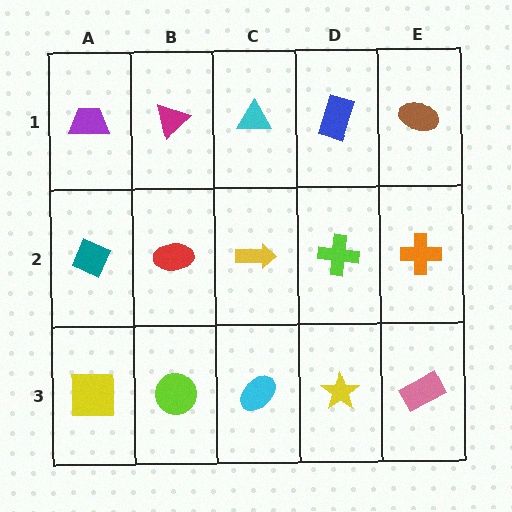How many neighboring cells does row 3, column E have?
2.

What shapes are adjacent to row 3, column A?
A teal diamond (row 2, column A), a lime circle (row 3, column B).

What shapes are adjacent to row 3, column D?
A lime cross (row 2, column D), a cyan ellipse (row 3, column C), a pink rectangle (row 3, column E).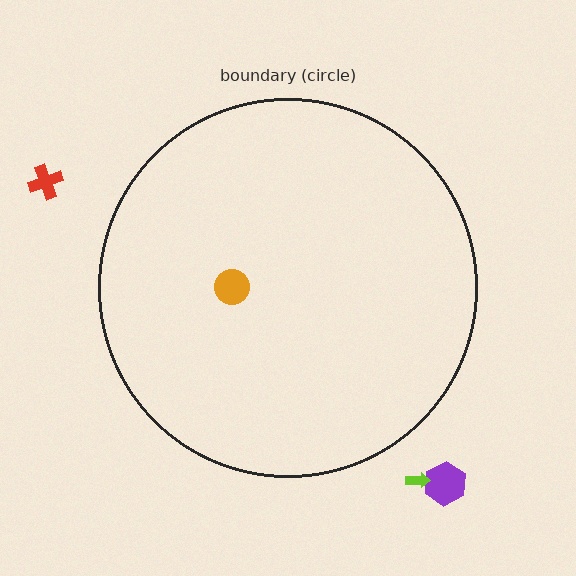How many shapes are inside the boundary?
1 inside, 3 outside.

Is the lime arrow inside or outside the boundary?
Outside.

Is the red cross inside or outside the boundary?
Outside.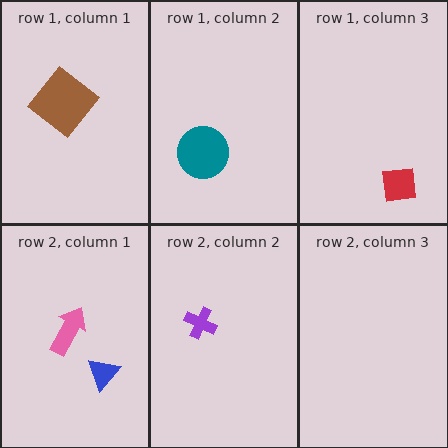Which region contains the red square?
The row 1, column 3 region.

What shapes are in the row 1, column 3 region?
The red square.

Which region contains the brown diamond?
The row 1, column 1 region.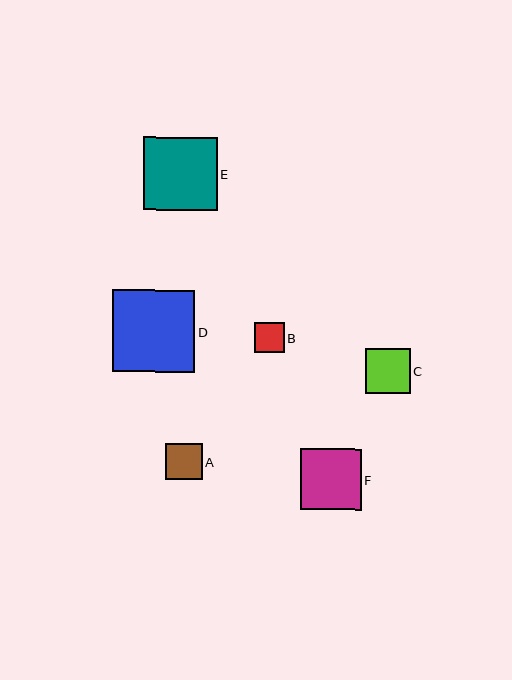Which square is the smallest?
Square B is the smallest with a size of approximately 30 pixels.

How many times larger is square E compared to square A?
Square E is approximately 2.0 times the size of square A.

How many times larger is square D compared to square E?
Square D is approximately 1.1 times the size of square E.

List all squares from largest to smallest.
From largest to smallest: D, E, F, C, A, B.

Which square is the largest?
Square D is the largest with a size of approximately 83 pixels.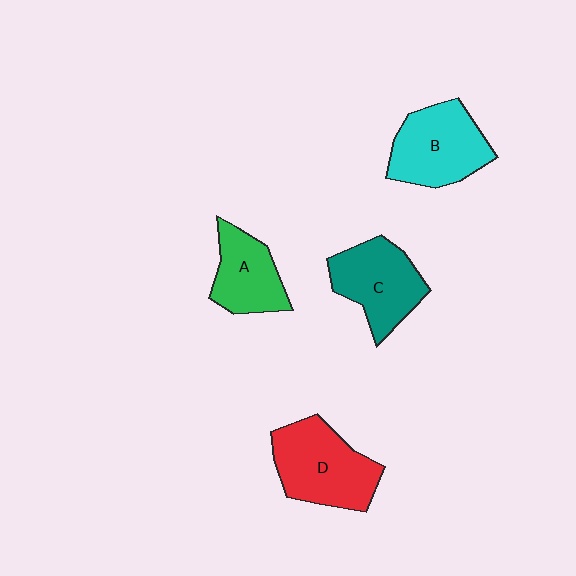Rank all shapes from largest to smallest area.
From largest to smallest: D (red), B (cyan), C (teal), A (green).